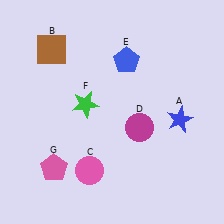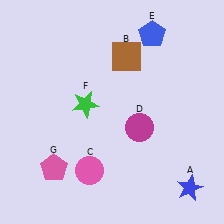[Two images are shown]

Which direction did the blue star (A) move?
The blue star (A) moved down.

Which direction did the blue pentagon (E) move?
The blue pentagon (E) moved up.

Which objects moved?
The objects that moved are: the blue star (A), the brown square (B), the blue pentagon (E).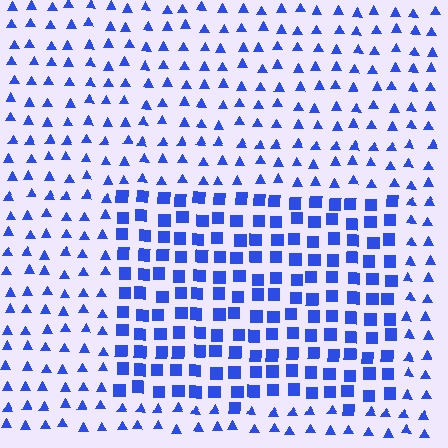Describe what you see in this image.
The image is filled with small blue elements arranged in a uniform grid. A rectangle-shaped region contains squares, while the surrounding area contains triangles. The boundary is defined purely by the change in element shape.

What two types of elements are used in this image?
The image uses squares inside the rectangle region and triangles outside it.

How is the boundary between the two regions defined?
The boundary is defined by a change in element shape: squares inside vs. triangles outside. All elements share the same color and spacing.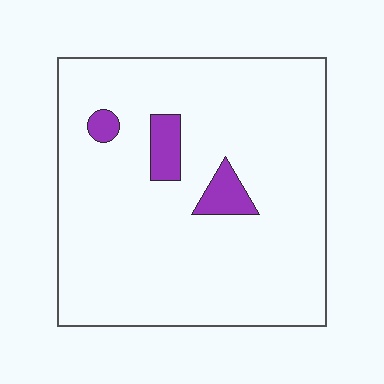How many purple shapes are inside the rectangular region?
3.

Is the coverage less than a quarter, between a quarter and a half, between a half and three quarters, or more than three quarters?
Less than a quarter.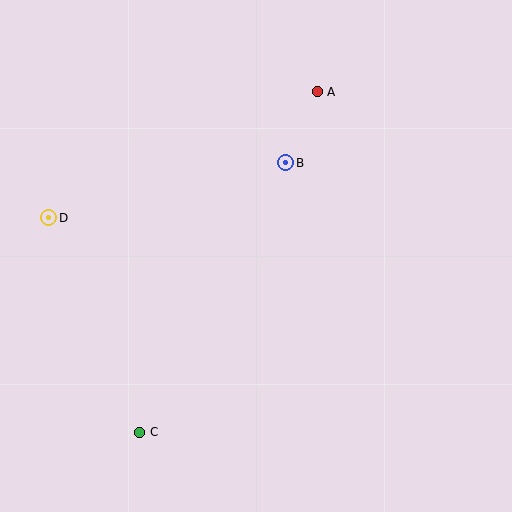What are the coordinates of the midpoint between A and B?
The midpoint between A and B is at (301, 127).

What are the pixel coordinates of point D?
Point D is at (49, 218).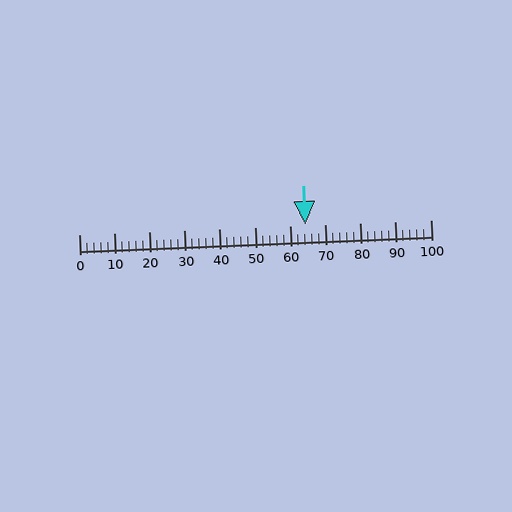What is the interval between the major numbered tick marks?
The major tick marks are spaced 10 units apart.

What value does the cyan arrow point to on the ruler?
The cyan arrow points to approximately 64.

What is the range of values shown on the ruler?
The ruler shows values from 0 to 100.